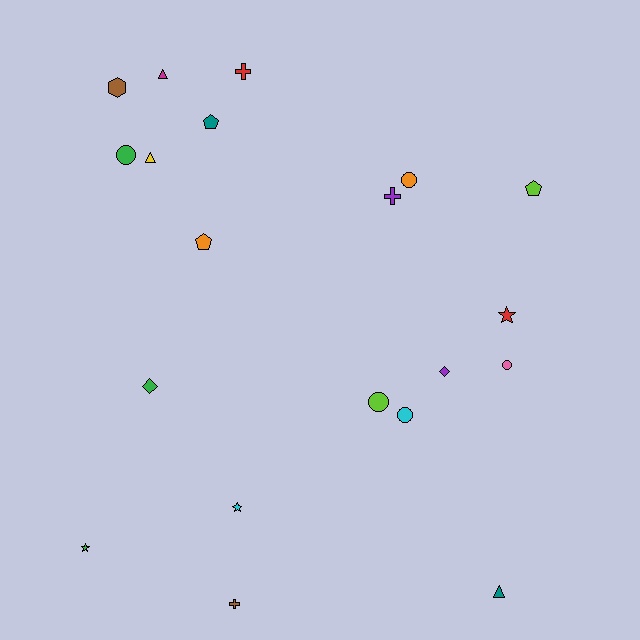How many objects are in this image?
There are 20 objects.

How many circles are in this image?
There are 5 circles.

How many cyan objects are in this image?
There are 2 cyan objects.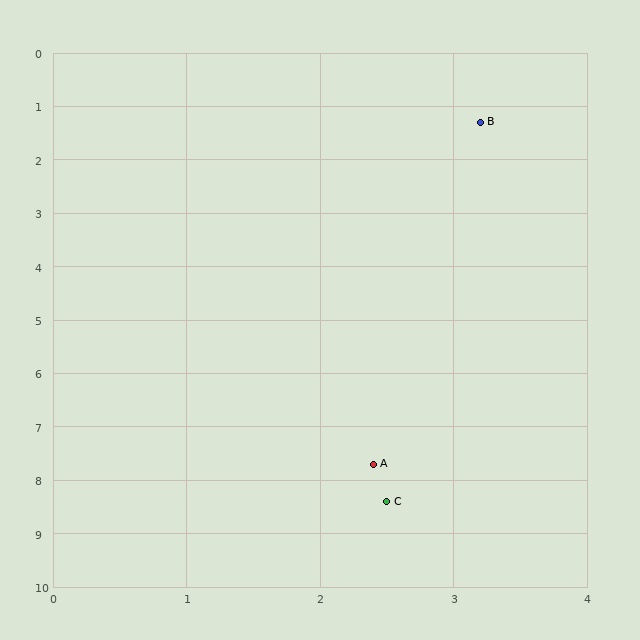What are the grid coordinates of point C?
Point C is at approximately (2.5, 8.4).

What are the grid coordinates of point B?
Point B is at approximately (3.2, 1.3).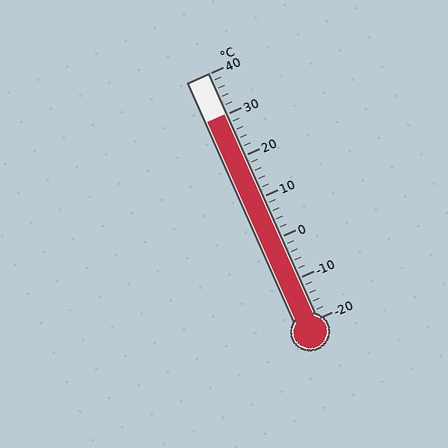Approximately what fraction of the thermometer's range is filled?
The thermometer is filled to approximately 85% of its range.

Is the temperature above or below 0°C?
The temperature is above 0°C.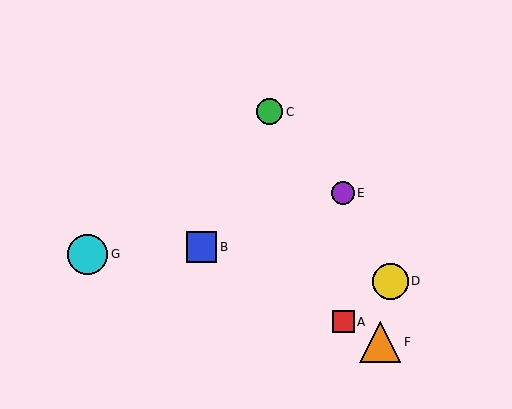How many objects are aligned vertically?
2 objects (A, E) are aligned vertically.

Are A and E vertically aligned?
Yes, both are at x≈343.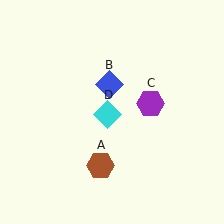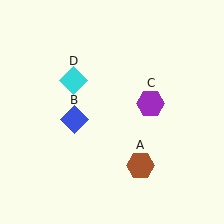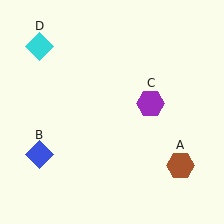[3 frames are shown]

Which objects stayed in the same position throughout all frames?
Purple hexagon (object C) remained stationary.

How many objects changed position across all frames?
3 objects changed position: brown hexagon (object A), blue diamond (object B), cyan diamond (object D).